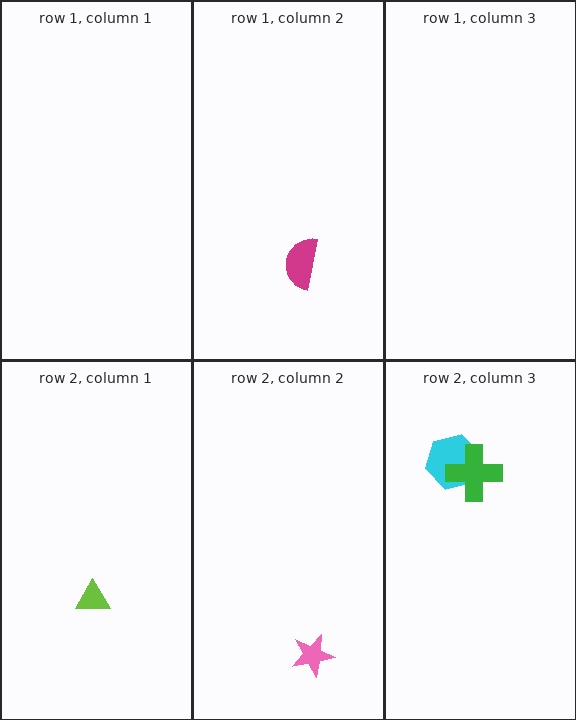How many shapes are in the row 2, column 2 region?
1.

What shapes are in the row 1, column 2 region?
The magenta semicircle.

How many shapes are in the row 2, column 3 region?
2.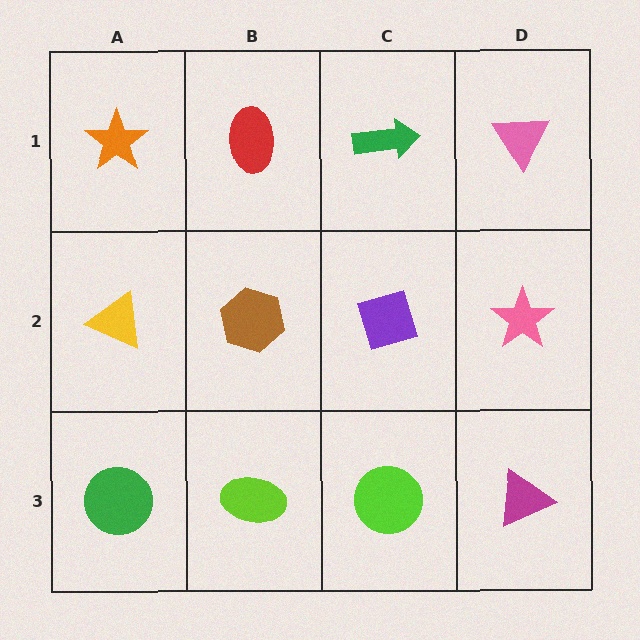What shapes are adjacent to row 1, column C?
A purple diamond (row 2, column C), a red ellipse (row 1, column B), a pink triangle (row 1, column D).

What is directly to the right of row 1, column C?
A pink triangle.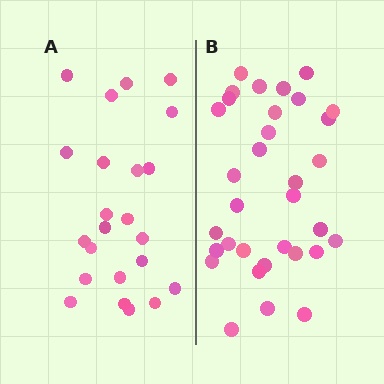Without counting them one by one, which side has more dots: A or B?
Region B (the right region) has more dots.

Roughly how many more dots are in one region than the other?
Region B has roughly 10 or so more dots than region A.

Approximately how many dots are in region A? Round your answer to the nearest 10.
About 20 dots. (The exact count is 23, which rounds to 20.)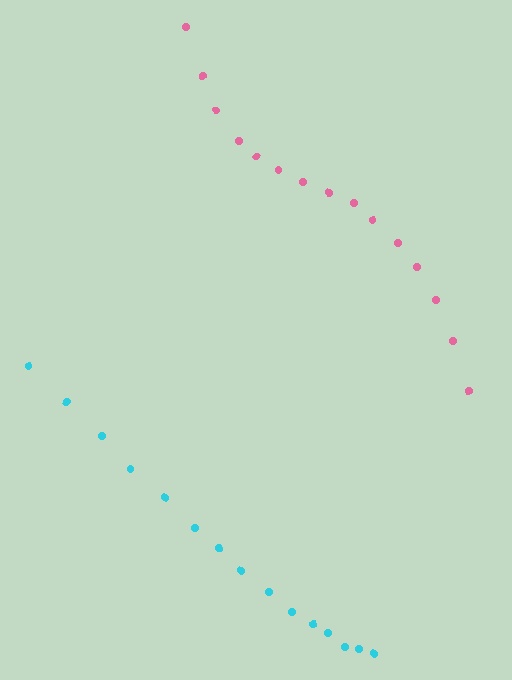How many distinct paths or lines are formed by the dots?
There are 2 distinct paths.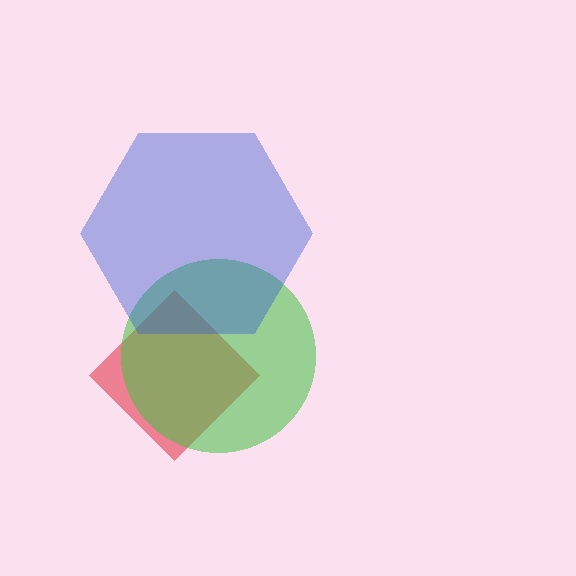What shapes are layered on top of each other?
The layered shapes are: a red diamond, a green circle, a blue hexagon.